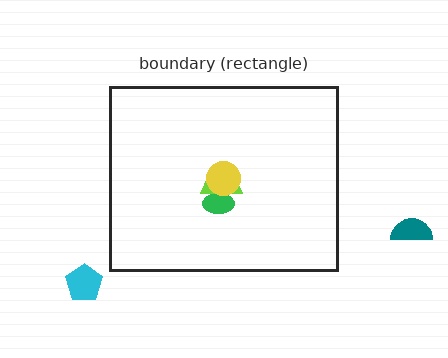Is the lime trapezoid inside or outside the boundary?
Inside.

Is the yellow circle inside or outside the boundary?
Inside.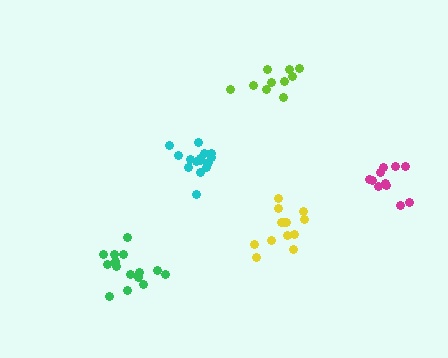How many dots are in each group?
Group 1: 11 dots, Group 2: 15 dots, Group 3: 15 dots, Group 4: 10 dots, Group 5: 13 dots (64 total).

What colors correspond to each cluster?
The clusters are colored: magenta, cyan, green, lime, yellow.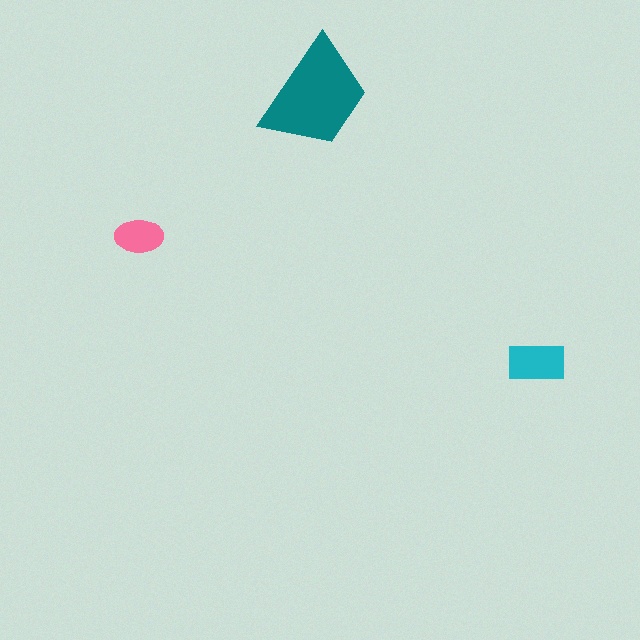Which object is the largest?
The teal trapezoid.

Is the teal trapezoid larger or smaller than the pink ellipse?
Larger.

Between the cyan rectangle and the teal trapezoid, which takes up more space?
The teal trapezoid.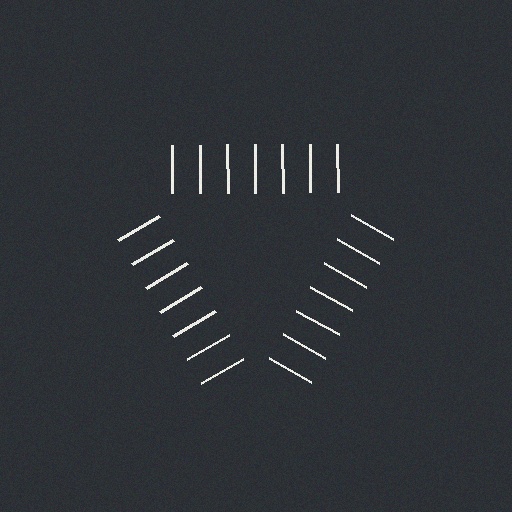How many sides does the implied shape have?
3 sides — the line-ends trace a triangle.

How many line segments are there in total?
21 — 7 along each of the 3 edges.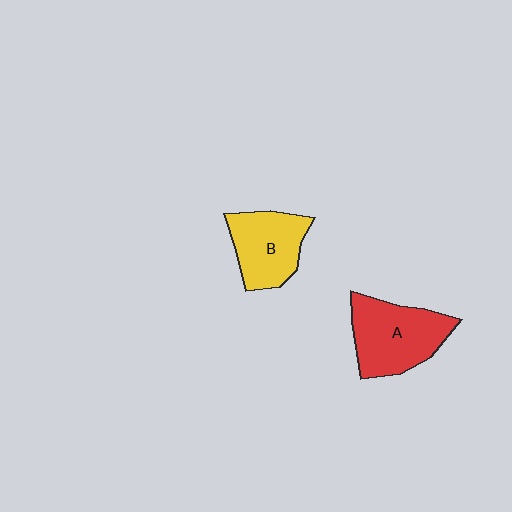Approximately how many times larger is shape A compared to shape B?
Approximately 1.2 times.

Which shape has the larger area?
Shape A (red).